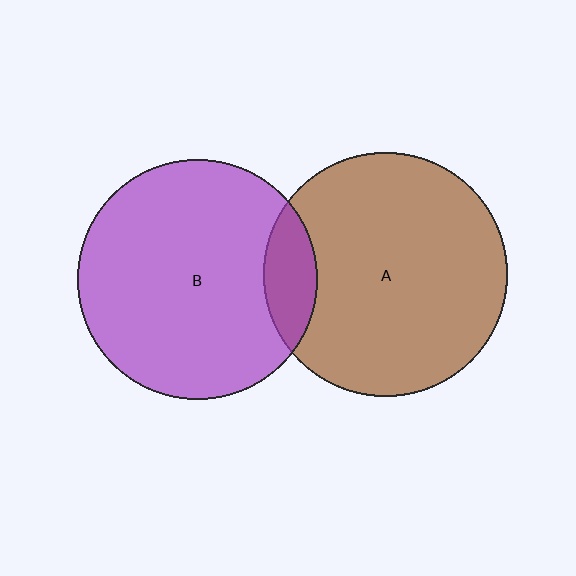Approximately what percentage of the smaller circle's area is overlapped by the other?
Approximately 10%.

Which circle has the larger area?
Circle A (brown).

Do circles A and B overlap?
Yes.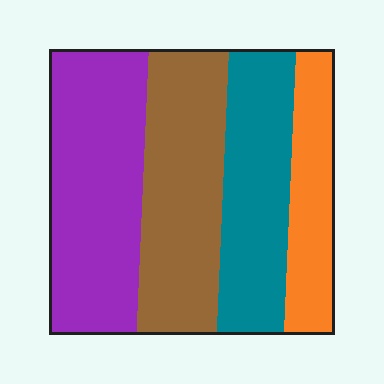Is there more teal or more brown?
Brown.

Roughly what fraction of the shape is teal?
Teal covers 23% of the shape.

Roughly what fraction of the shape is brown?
Brown takes up about one quarter (1/4) of the shape.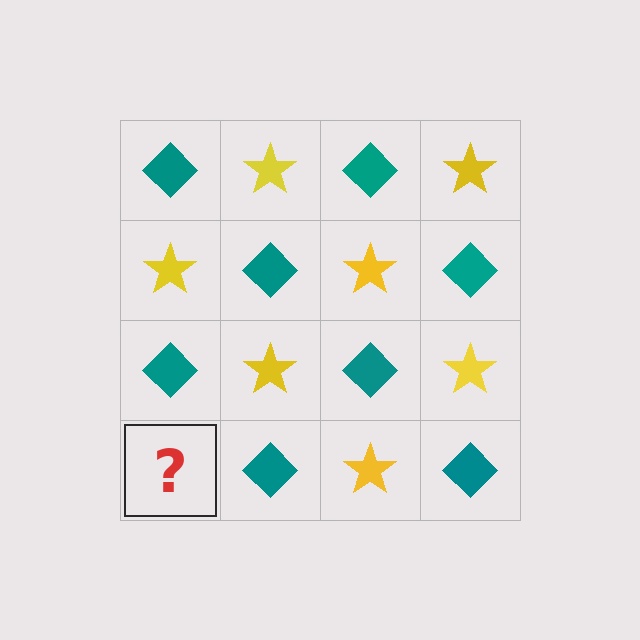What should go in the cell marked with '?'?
The missing cell should contain a yellow star.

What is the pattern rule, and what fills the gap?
The rule is that it alternates teal diamond and yellow star in a checkerboard pattern. The gap should be filled with a yellow star.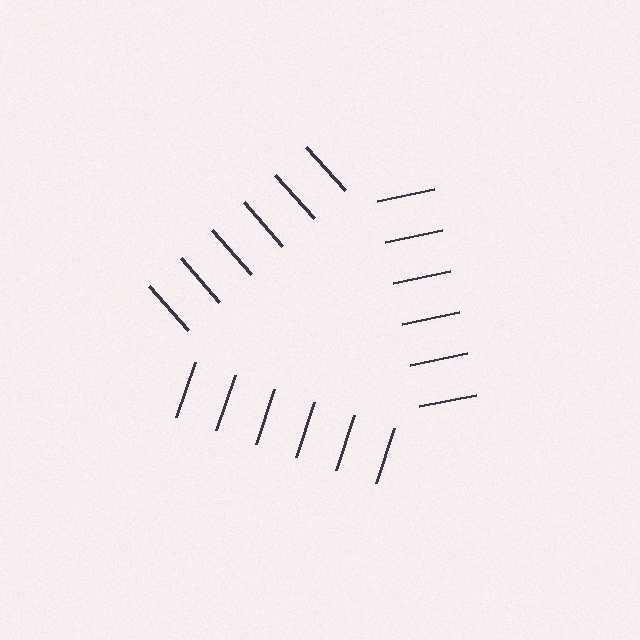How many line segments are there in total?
18 — 6 along each of the 3 edges.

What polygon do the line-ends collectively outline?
An illusory triangle — the line segments terminate on its edges but no continuous stroke is drawn.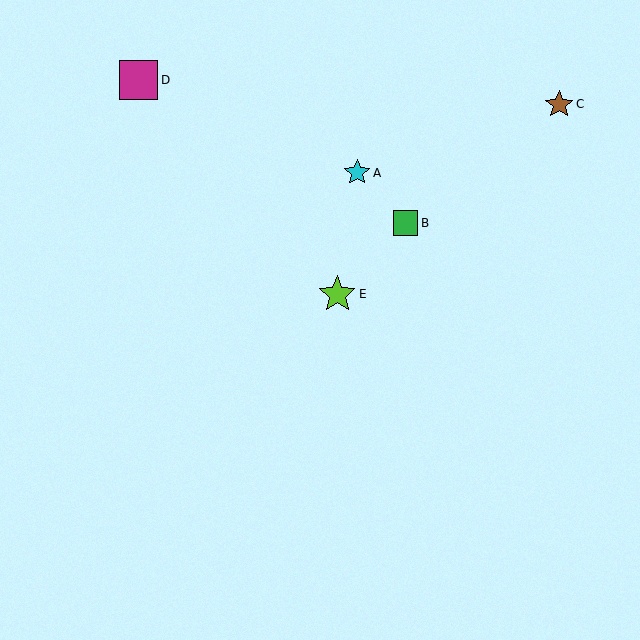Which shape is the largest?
The magenta square (labeled D) is the largest.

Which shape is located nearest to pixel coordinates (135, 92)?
The magenta square (labeled D) at (139, 80) is nearest to that location.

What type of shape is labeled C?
Shape C is a brown star.